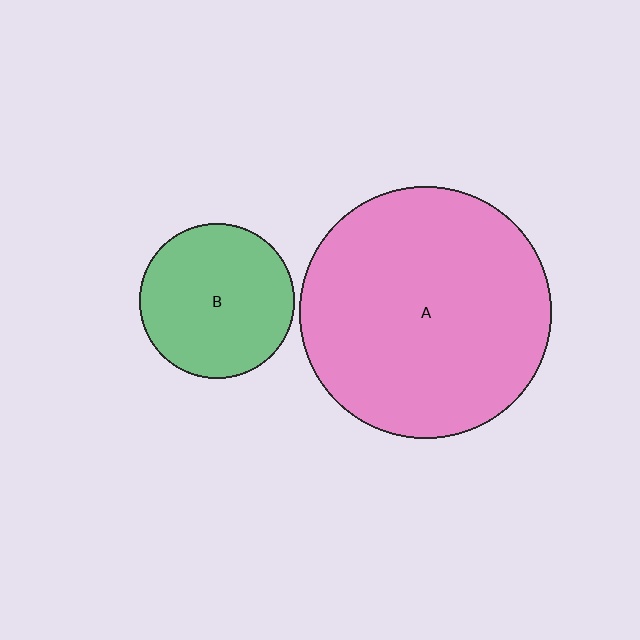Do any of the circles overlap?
No, none of the circles overlap.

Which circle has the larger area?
Circle A (pink).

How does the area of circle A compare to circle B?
Approximately 2.6 times.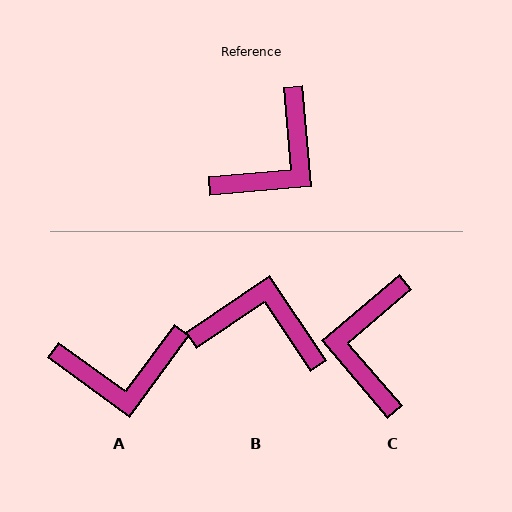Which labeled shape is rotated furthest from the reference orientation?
C, about 145 degrees away.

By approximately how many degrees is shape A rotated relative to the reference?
Approximately 41 degrees clockwise.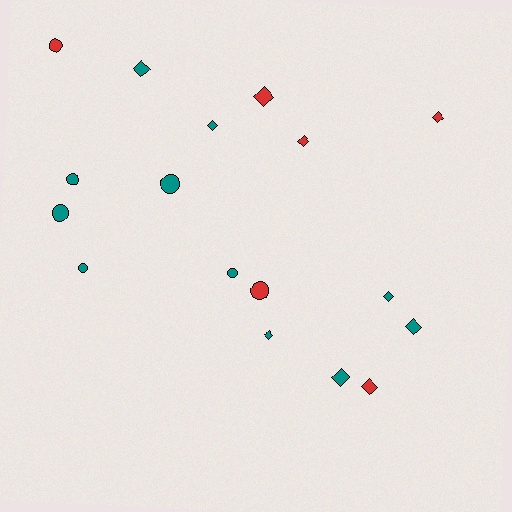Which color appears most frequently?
Teal, with 11 objects.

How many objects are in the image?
There are 17 objects.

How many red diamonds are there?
There are 4 red diamonds.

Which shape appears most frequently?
Diamond, with 10 objects.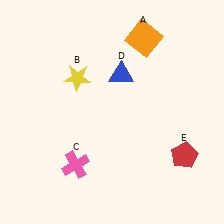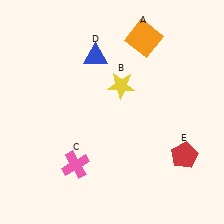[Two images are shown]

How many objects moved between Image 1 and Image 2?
2 objects moved between the two images.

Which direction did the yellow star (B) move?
The yellow star (B) moved right.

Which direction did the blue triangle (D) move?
The blue triangle (D) moved left.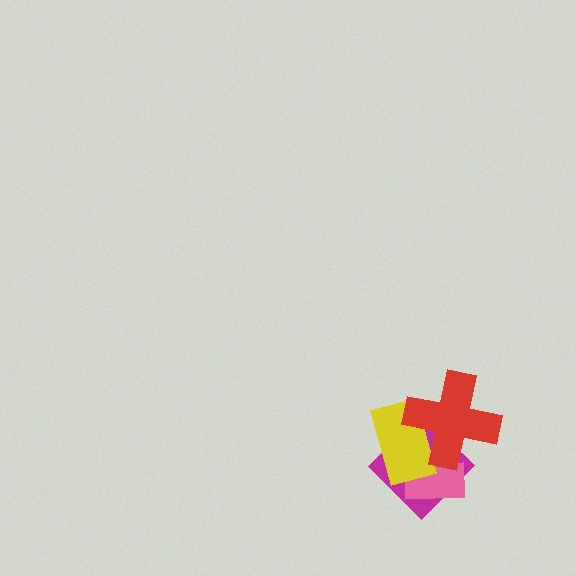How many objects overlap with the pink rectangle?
3 objects overlap with the pink rectangle.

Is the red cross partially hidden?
No, no other shape covers it.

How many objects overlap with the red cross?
3 objects overlap with the red cross.